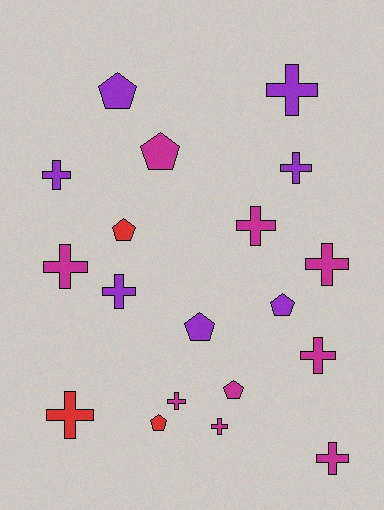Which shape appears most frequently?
Cross, with 12 objects.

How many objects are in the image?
There are 19 objects.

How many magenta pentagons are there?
There are 2 magenta pentagons.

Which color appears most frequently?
Magenta, with 9 objects.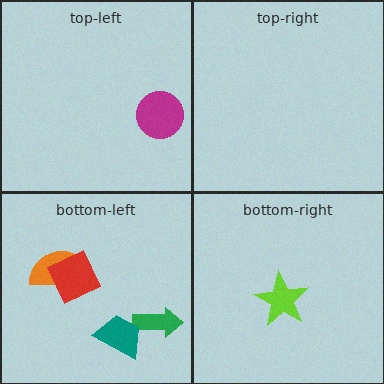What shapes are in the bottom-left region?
The green arrow, the orange semicircle, the teal trapezoid, the red square.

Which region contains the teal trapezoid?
The bottom-left region.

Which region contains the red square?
The bottom-left region.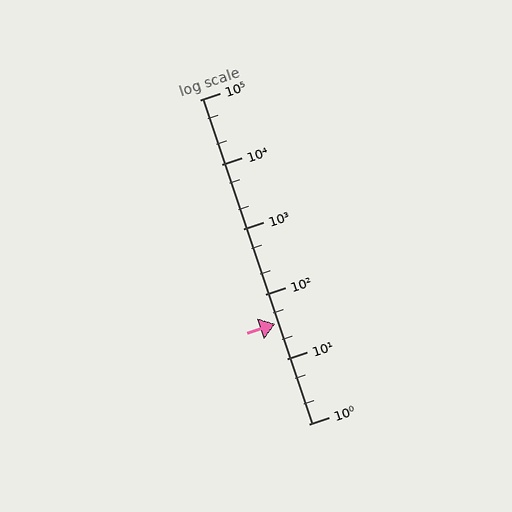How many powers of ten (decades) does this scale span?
The scale spans 5 decades, from 1 to 100000.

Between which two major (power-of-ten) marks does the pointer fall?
The pointer is between 10 and 100.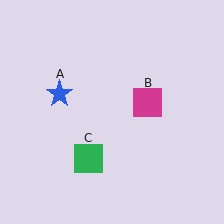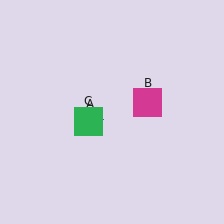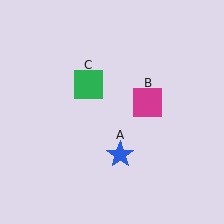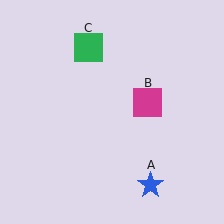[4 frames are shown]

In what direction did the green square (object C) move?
The green square (object C) moved up.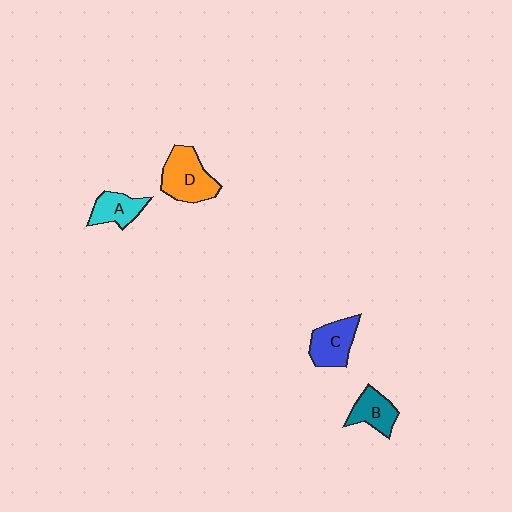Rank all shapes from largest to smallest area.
From largest to smallest: D (orange), C (blue), B (teal), A (cyan).